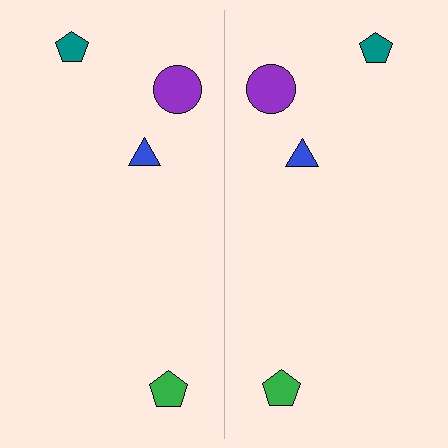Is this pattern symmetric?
Yes, this pattern has bilateral (reflection) symmetry.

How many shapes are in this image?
There are 8 shapes in this image.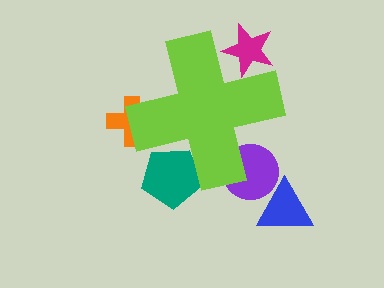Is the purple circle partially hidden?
Yes, the purple circle is partially hidden behind the lime cross.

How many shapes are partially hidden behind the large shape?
4 shapes are partially hidden.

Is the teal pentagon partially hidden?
Yes, the teal pentagon is partially hidden behind the lime cross.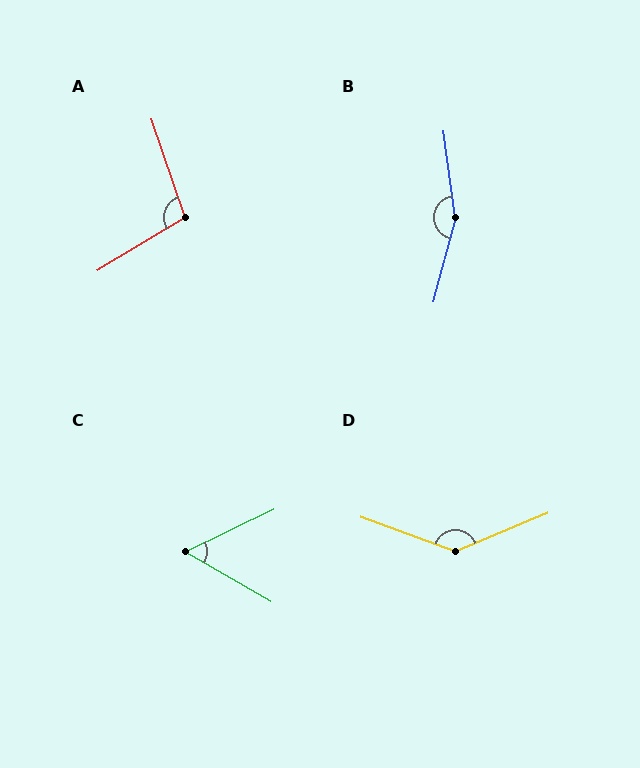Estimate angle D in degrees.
Approximately 137 degrees.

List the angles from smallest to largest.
C (56°), A (102°), D (137°), B (158°).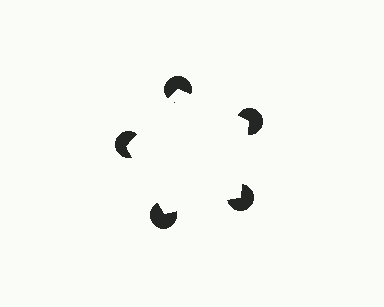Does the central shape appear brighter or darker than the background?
It typically appears slightly brighter than the background, even though no actual brightness change is drawn.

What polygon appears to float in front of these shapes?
An illusory pentagon — its edges are inferred from the aligned wedge cuts in the pac-man discs, not physically drawn.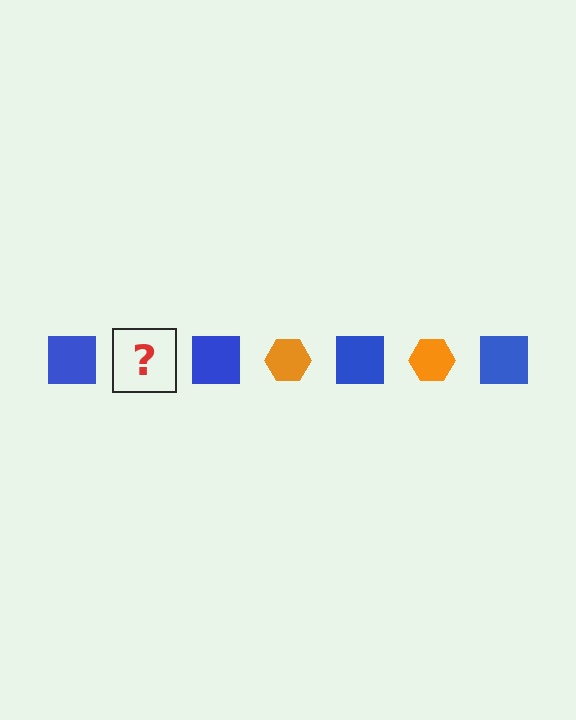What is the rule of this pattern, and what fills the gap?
The rule is that the pattern alternates between blue square and orange hexagon. The gap should be filled with an orange hexagon.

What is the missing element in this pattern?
The missing element is an orange hexagon.